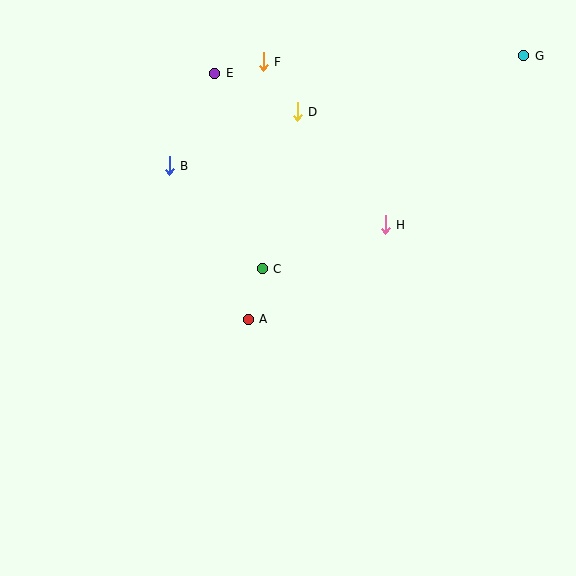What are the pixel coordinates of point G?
Point G is at (524, 56).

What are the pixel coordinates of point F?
Point F is at (263, 62).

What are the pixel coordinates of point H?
Point H is at (385, 225).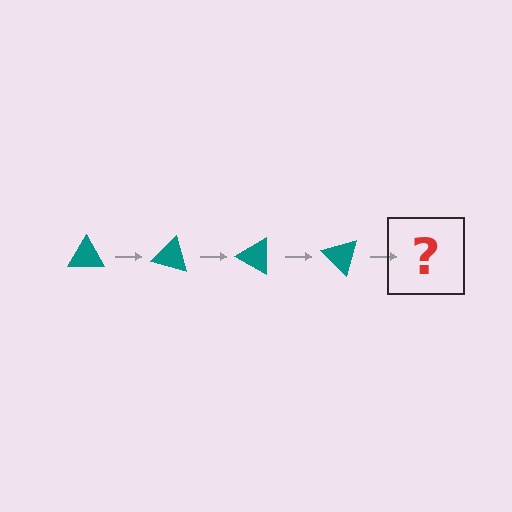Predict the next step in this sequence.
The next step is a teal triangle rotated 60 degrees.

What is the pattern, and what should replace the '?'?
The pattern is that the triangle rotates 15 degrees each step. The '?' should be a teal triangle rotated 60 degrees.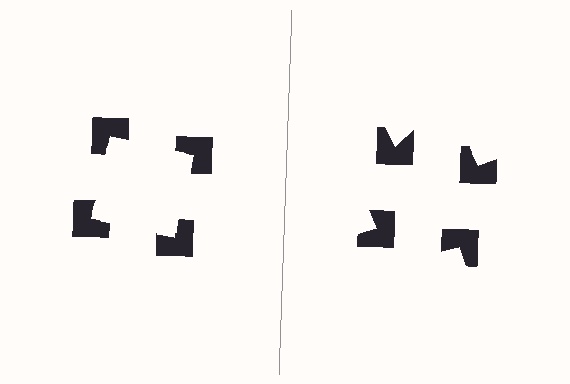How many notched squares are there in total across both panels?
8 — 4 on each side.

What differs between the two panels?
The notched squares are positioned identically on both sides; only the wedge orientations differ. On the left they align to a square; on the right they are misaligned.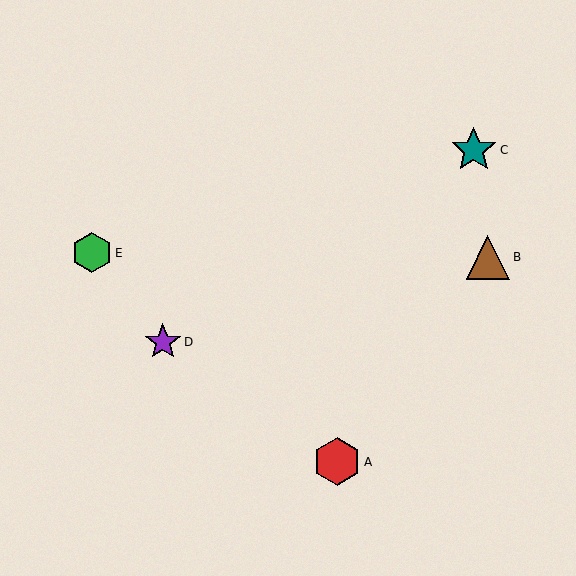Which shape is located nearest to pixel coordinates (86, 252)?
The green hexagon (labeled E) at (92, 253) is nearest to that location.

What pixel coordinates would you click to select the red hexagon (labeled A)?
Click at (337, 462) to select the red hexagon A.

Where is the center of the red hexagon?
The center of the red hexagon is at (337, 462).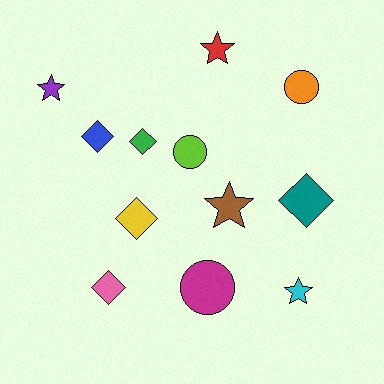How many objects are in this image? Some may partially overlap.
There are 12 objects.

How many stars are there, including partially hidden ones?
There are 4 stars.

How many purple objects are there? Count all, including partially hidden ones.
There is 1 purple object.